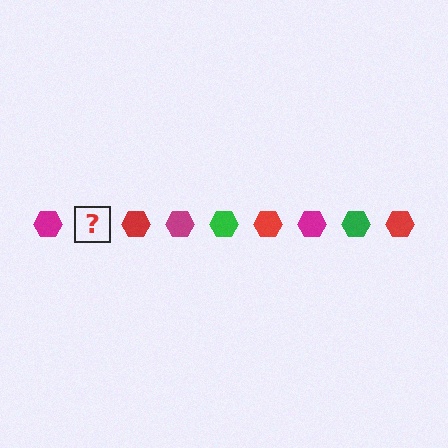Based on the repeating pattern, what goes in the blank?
The blank should be a green hexagon.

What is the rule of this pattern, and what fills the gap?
The rule is that the pattern cycles through magenta, green, red hexagons. The gap should be filled with a green hexagon.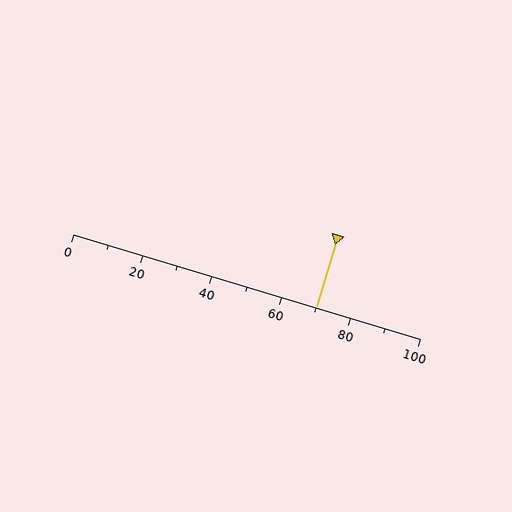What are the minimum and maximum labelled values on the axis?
The axis runs from 0 to 100.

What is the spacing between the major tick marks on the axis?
The major ticks are spaced 20 apart.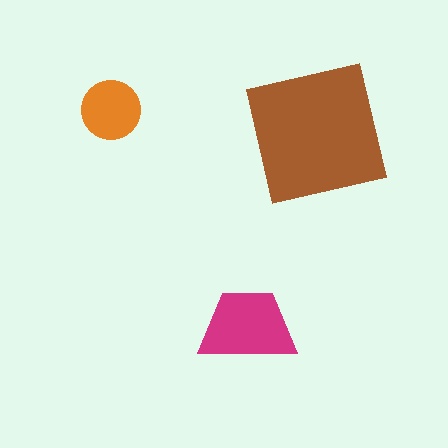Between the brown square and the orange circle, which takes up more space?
The brown square.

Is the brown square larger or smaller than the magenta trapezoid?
Larger.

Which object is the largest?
The brown square.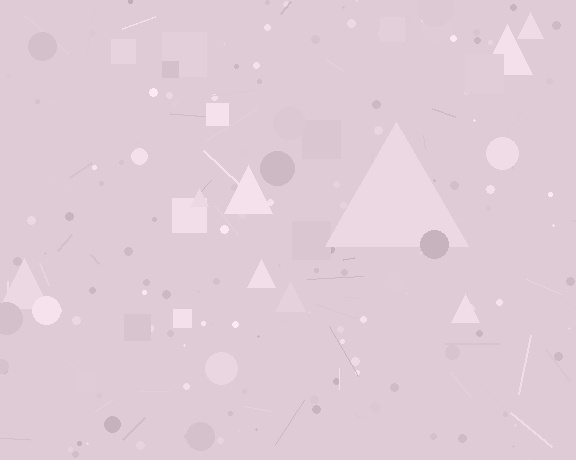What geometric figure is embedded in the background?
A triangle is embedded in the background.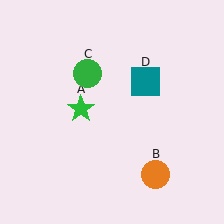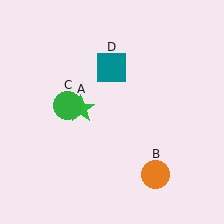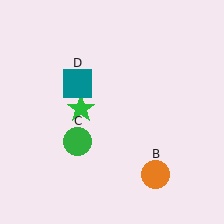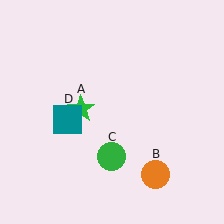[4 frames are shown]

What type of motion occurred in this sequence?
The green circle (object C), teal square (object D) rotated counterclockwise around the center of the scene.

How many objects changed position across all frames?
2 objects changed position: green circle (object C), teal square (object D).